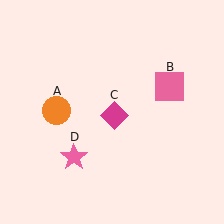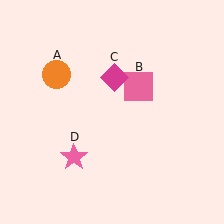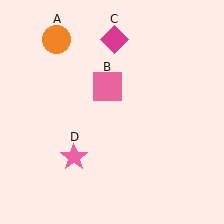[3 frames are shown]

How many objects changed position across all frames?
3 objects changed position: orange circle (object A), pink square (object B), magenta diamond (object C).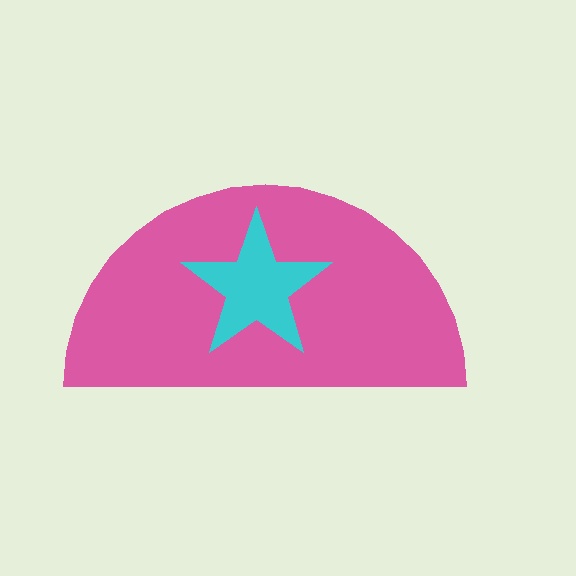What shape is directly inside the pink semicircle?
The cyan star.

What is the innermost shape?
The cyan star.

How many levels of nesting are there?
2.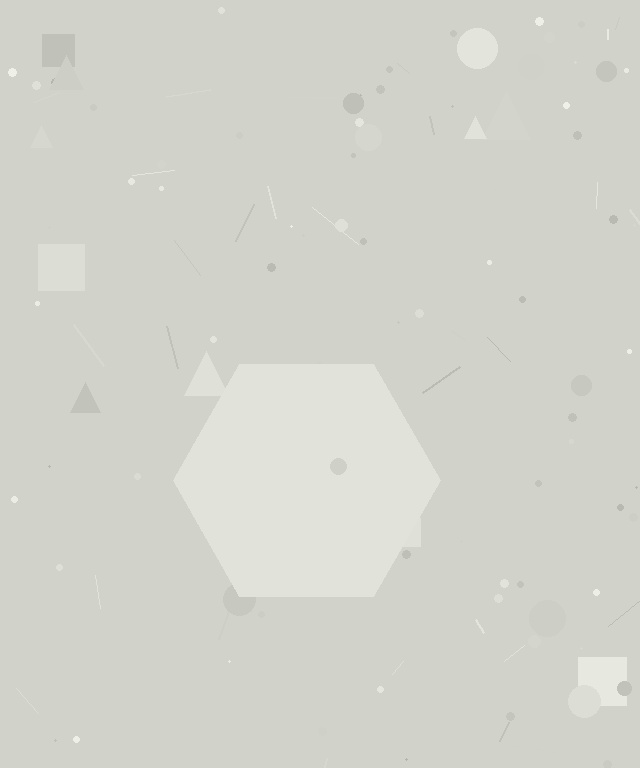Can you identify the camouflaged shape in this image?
The camouflaged shape is a hexagon.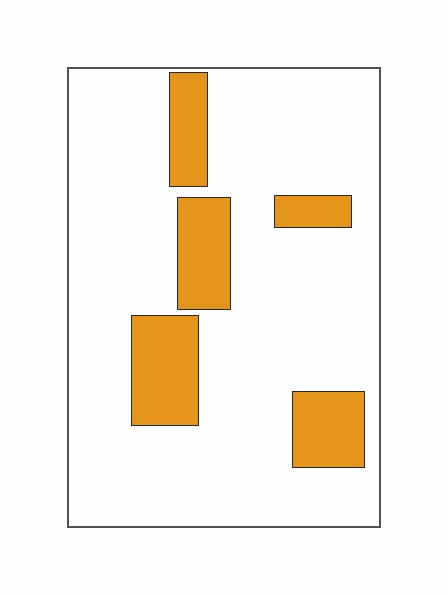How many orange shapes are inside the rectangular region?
5.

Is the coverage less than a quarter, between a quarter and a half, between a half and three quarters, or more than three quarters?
Less than a quarter.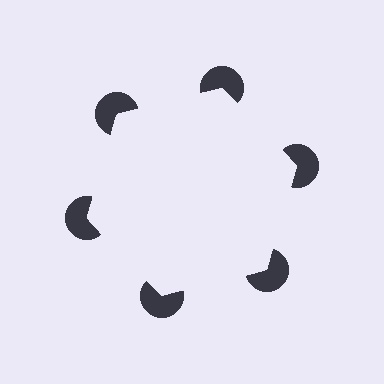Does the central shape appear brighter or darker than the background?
It typically appears slightly brighter than the background, even though no actual brightness change is drawn.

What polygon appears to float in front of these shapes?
An illusory hexagon — its edges are inferred from the aligned wedge cuts in the pac-man discs, not physically drawn.